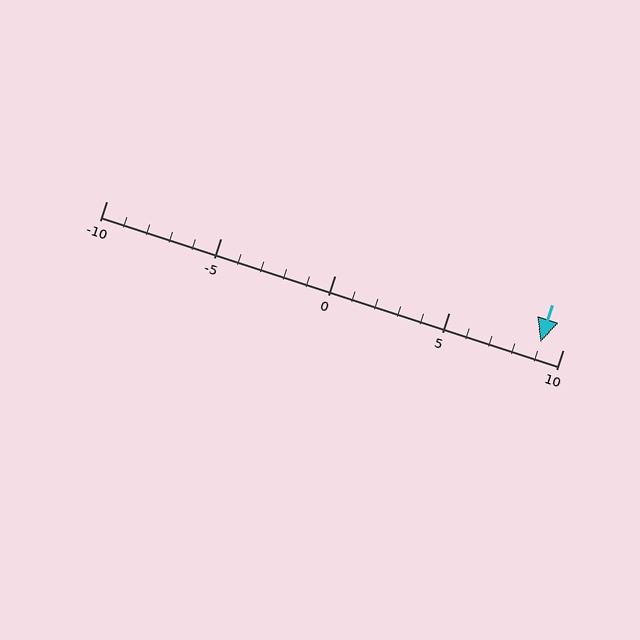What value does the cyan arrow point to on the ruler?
The cyan arrow points to approximately 9.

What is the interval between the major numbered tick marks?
The major tick marks are spaced 5 units apart.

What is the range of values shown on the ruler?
The ruler shows values from -10 to 10.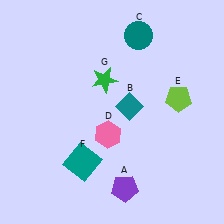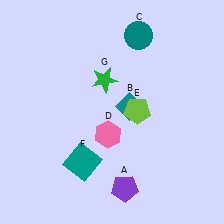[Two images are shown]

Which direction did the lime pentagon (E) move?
The lime pentagon (E) moved left.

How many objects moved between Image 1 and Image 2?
1 object moved between the two images.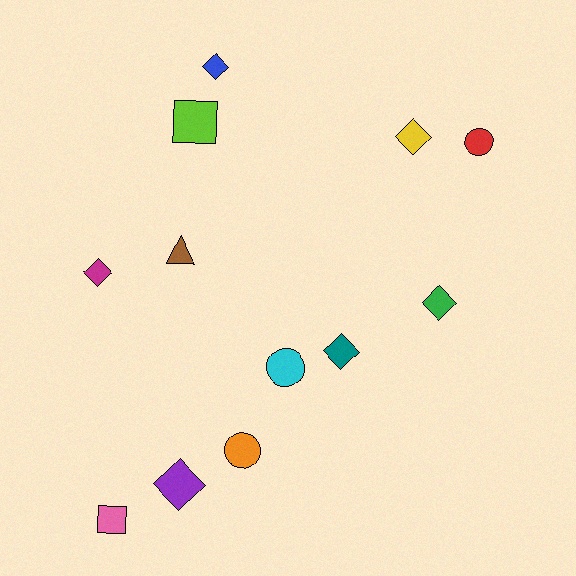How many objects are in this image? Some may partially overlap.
There are 12 objects.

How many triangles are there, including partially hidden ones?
There is 1 triangle.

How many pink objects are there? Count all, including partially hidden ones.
There is 1 pink object.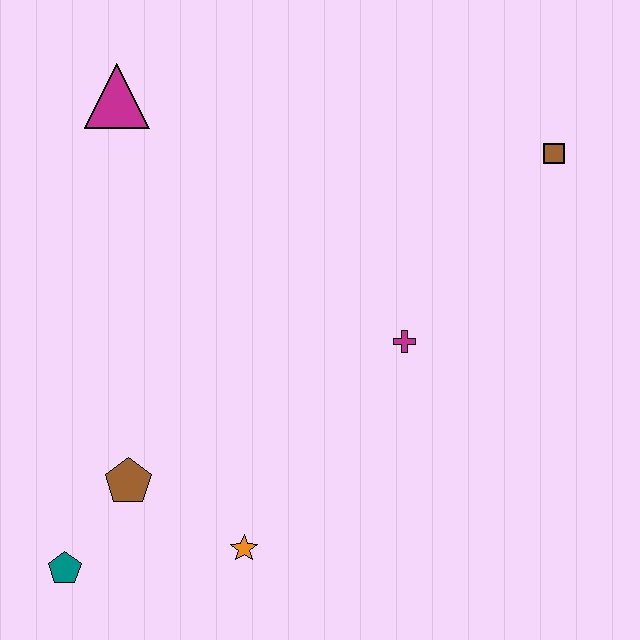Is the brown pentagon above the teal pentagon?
Yes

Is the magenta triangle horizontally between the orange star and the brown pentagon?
No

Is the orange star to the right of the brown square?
No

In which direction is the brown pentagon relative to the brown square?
The brown pentagon is to the left of the brown square.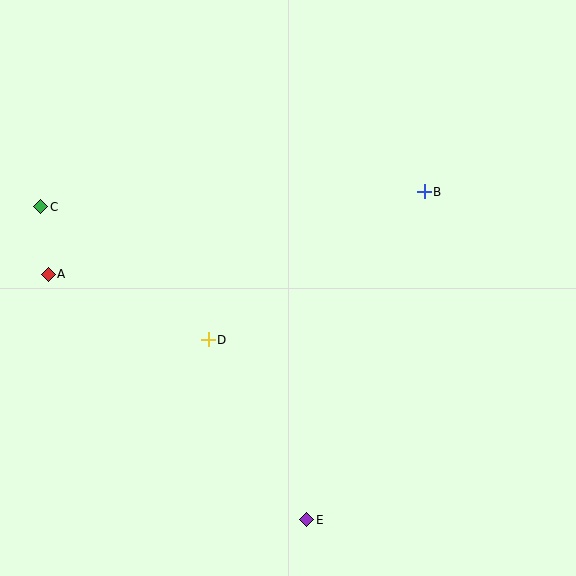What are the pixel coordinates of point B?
Point B is at (424, 192).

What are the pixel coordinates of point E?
Point E is at (307, 520).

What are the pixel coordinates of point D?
Point D is at (208, 340).